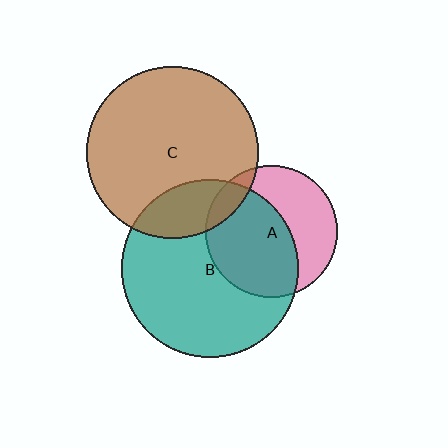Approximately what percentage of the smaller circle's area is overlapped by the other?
Approximately 60%.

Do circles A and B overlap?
Yes.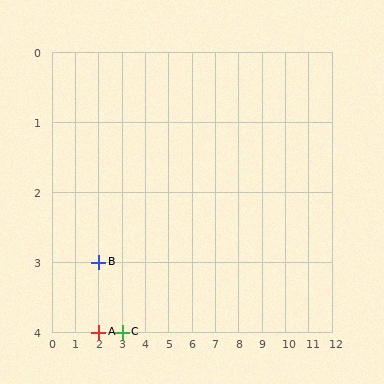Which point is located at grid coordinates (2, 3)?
Point B is at (2, 3).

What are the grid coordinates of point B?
Point B is at grid coordinates (2, 3).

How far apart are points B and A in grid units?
Points B and A are 1 row apart.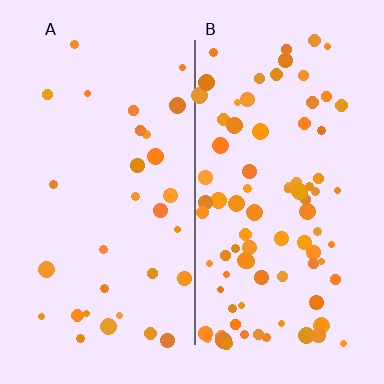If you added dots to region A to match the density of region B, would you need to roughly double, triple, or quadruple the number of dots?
Approximately triple.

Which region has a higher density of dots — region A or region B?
B (the right).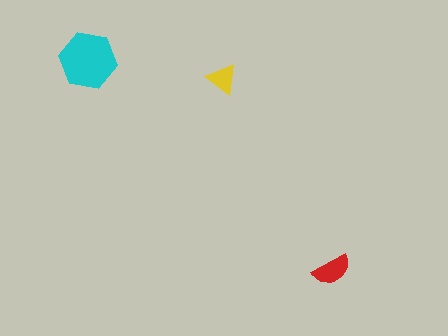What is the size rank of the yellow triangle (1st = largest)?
3rd.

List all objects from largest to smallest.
The cyan hexagon, the red semicircle, the yellow triangle.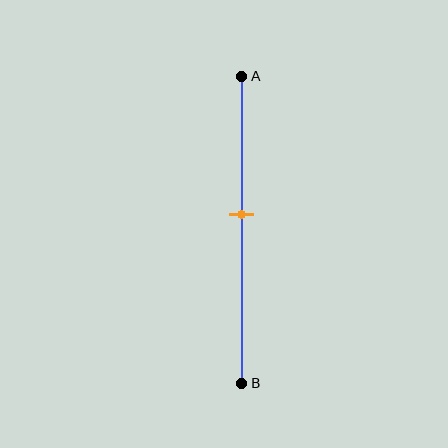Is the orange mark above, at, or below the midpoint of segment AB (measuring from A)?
The orange mark is above the midpoint of segment AB.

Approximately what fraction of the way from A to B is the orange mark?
The orange mark is approximately 45% of the way from A to B.